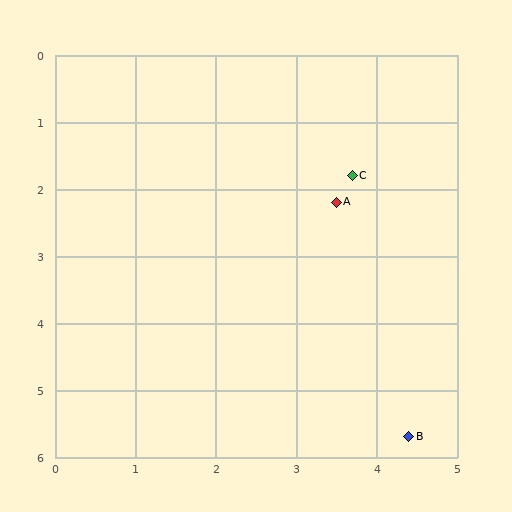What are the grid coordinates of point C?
Point C is at approximately (3.7, 1.8).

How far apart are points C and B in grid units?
Points C and B are about 4.0 grid units apart.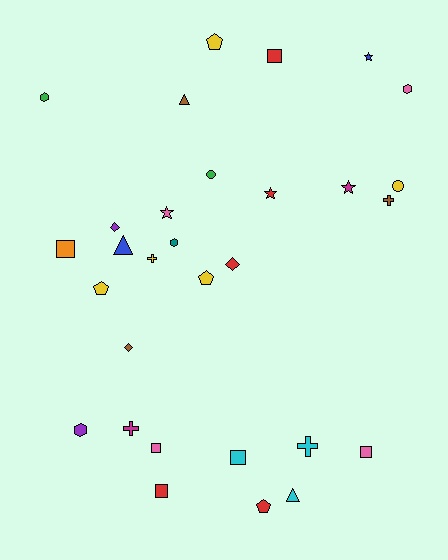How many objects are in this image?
There are 30 objects.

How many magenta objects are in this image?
There are 2 magenta objects.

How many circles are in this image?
There are 2 circles.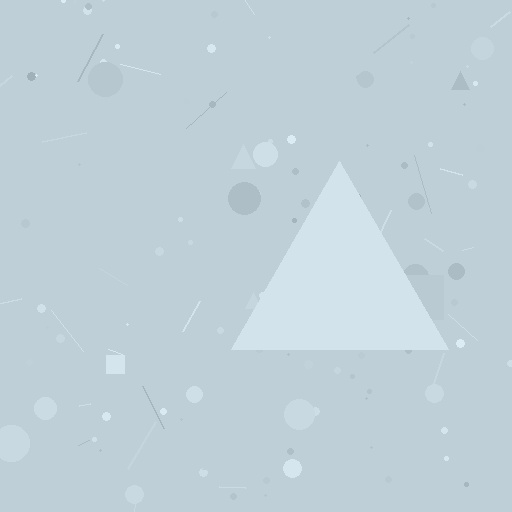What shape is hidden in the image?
A triangle is hidden in the image.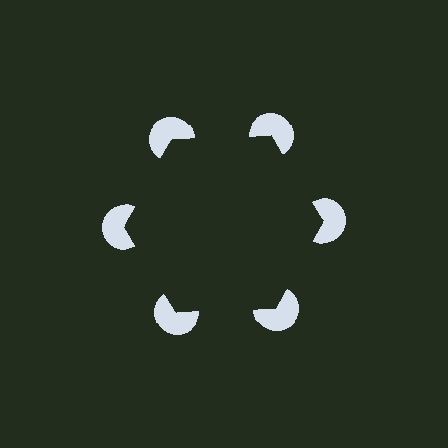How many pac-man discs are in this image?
There are 6 — one at each vertex of the illusory hexagon.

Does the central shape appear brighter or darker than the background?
It typically appears slightly darker than the background, even though no actual brightness change is drawn.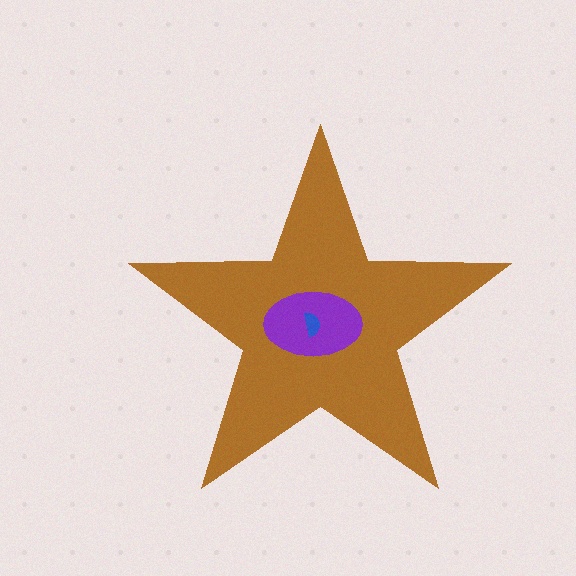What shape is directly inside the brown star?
The purple ellipse.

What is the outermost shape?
The brown star.